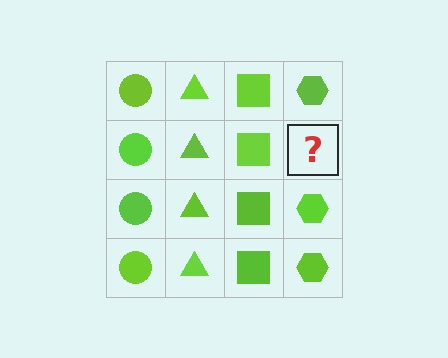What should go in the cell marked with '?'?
The missing cell should contain a lime hexagon.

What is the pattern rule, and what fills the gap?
The rule is that each column has a consistent shape. The gap should be filled with a lime hexagon.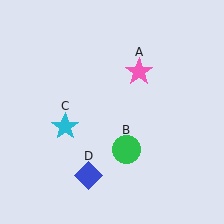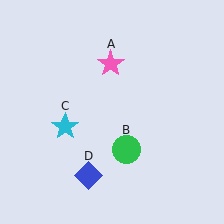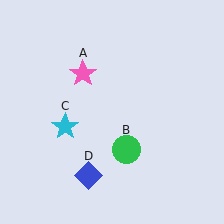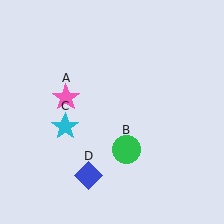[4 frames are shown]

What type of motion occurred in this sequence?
The pink star (object A) rotated counterclockwise around the center of the scene.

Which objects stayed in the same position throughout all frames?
Green circle (object B) and cyan star (object C) and blue diamond (object D) remained stationary.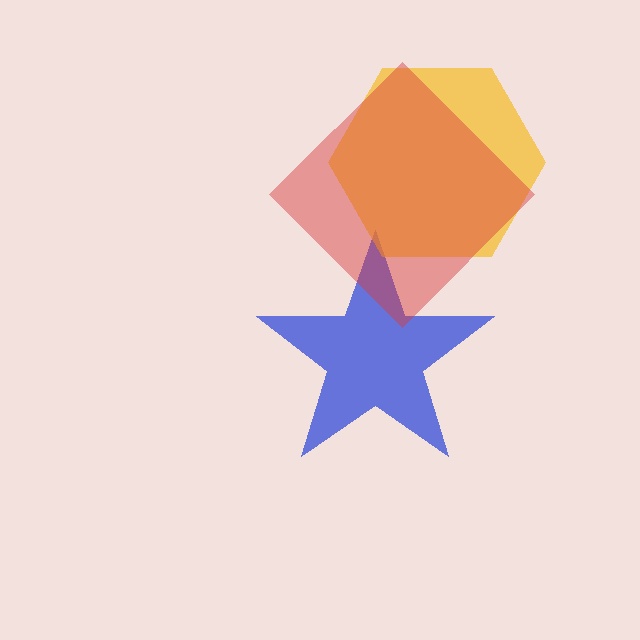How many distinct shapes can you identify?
There are 3 distinct shapes: a blue star, a yellow hexagon, a red diamond.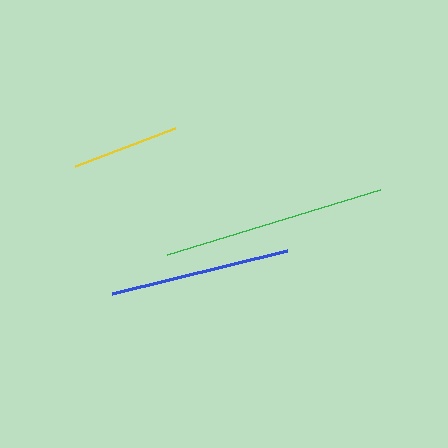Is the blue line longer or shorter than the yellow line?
The blue line is longer than the yellow line.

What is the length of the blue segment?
The blue segment is approximately 181 pixels long.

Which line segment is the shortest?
The yellow line is the shortest at approximately 107 pixels.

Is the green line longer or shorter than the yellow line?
The green line is longer than the yellow line.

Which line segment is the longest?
The green line is the longest at approximately 222 pixels.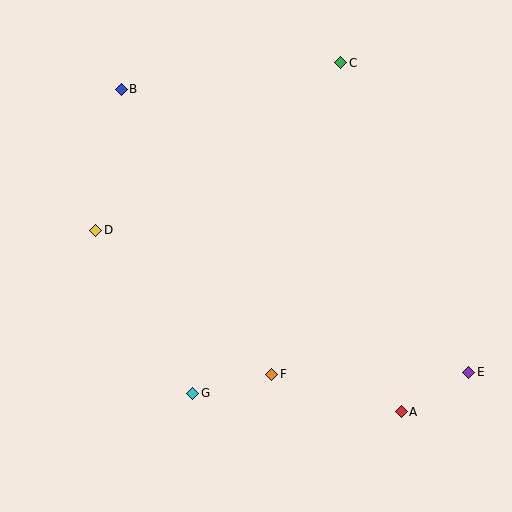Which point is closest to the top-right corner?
Point C is closest to the top-right corner.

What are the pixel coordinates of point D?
Point D is at (96, 230).